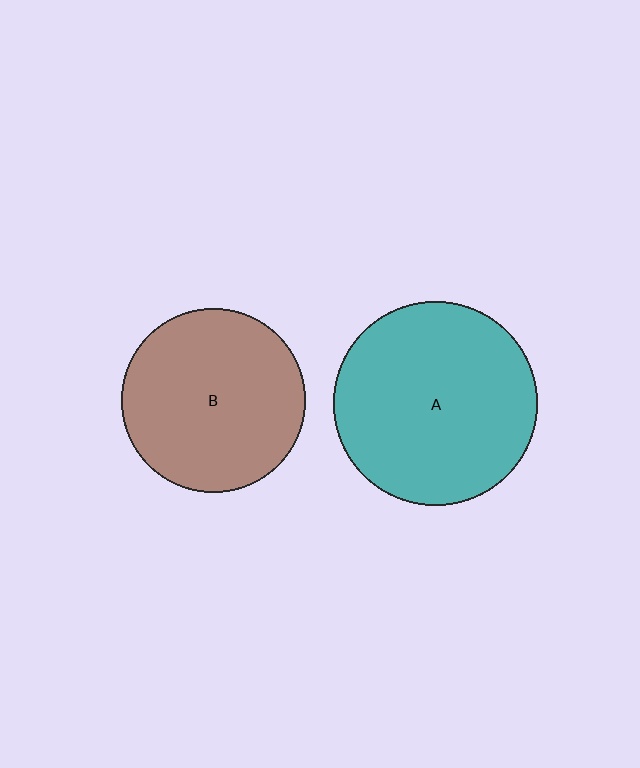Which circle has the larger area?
Circle A (teal).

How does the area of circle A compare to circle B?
Approximately 1.2 times.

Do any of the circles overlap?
No, none of the circles overlap.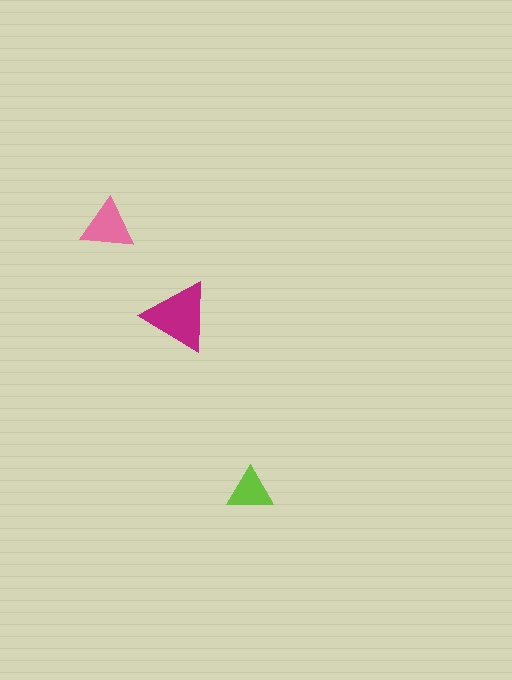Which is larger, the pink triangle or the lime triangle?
The pink one.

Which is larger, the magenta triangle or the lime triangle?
The magenta one.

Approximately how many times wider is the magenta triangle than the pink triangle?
About 1.5 times wider.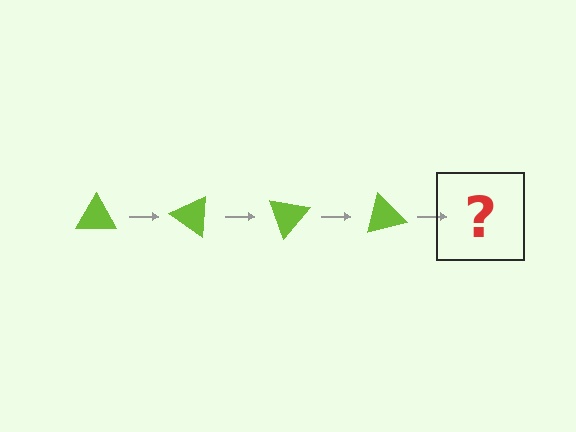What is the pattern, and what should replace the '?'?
The pattern is that the triangle rotates 35 degrees each step. The '?' should be a lime triangle rotated 140 degrees.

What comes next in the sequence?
The next element should be a lime triangle rotated 140 degrees.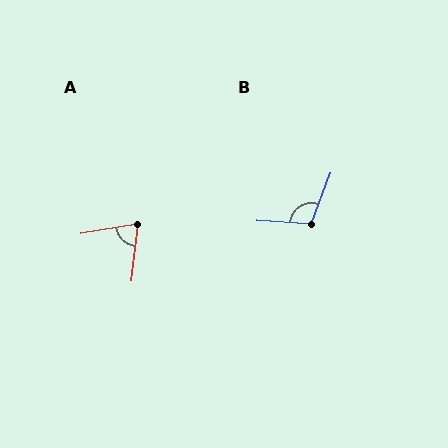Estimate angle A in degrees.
Approximately 74 degrees.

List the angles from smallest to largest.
A (74°), B (107°).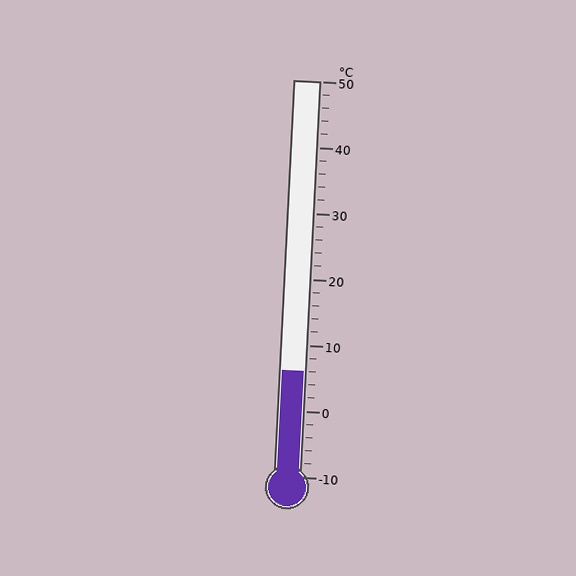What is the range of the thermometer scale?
The thermometer scale ranges from -10°C to 50°C.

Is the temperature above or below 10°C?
The temperature is below 10°C.